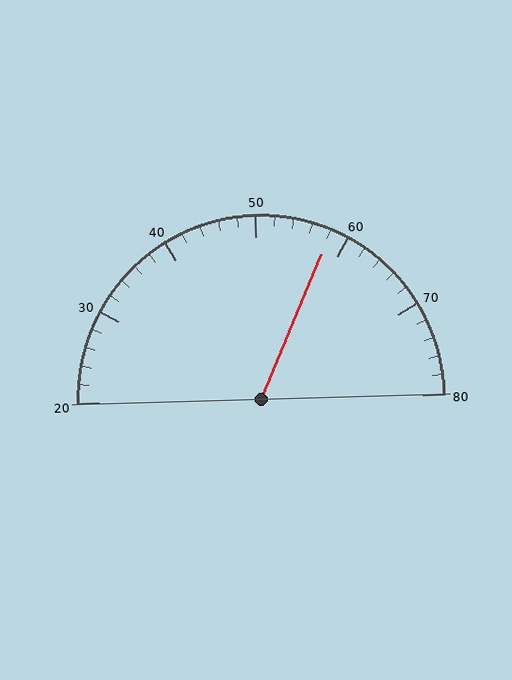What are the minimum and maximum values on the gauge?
The gauge ranges from 20 to 80.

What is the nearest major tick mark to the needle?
The nearest major tick mark is 60.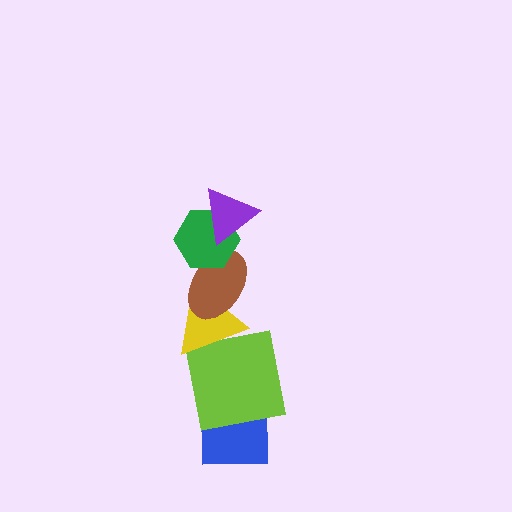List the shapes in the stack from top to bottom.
From top to bottom: the purple triangle, the green hexagon, the brown ellipse, the yellow triangle, the lime square, the blue square.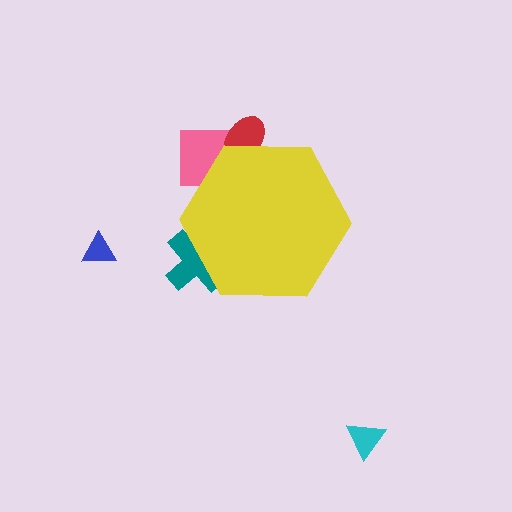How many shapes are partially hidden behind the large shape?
3 shapes are partially hidden.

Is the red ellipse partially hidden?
Yes, the red ellipse is partially hidden behind the yellow hexagon.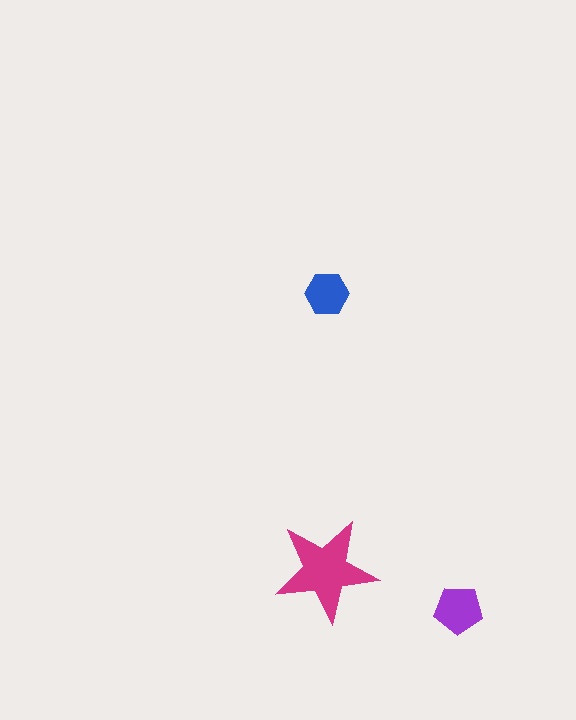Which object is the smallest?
The blue hexagon.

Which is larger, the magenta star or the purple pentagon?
The magenta star.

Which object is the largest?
The magenta star.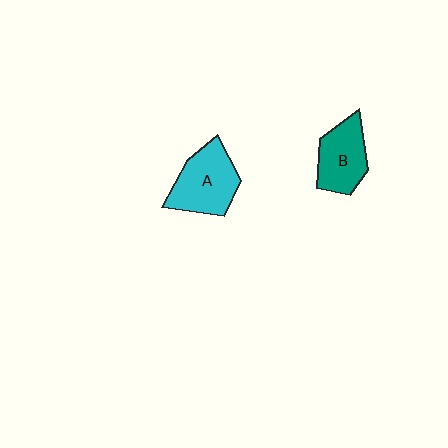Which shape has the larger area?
Shape A (cyan).